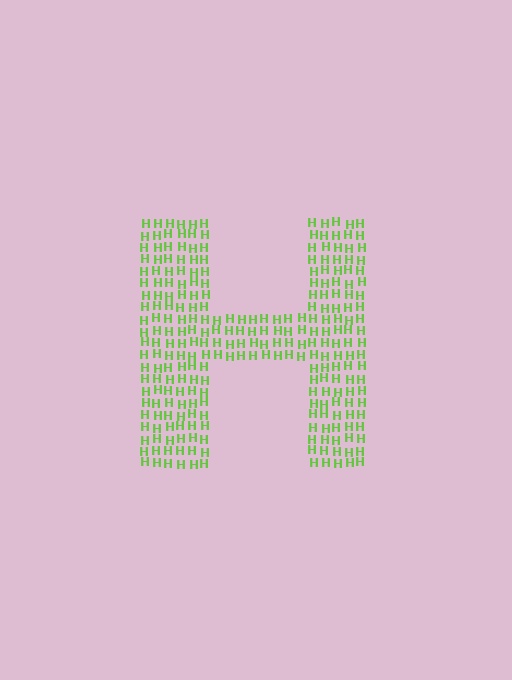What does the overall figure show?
The overall figure shows the letter H.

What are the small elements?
The small elements are letter H's.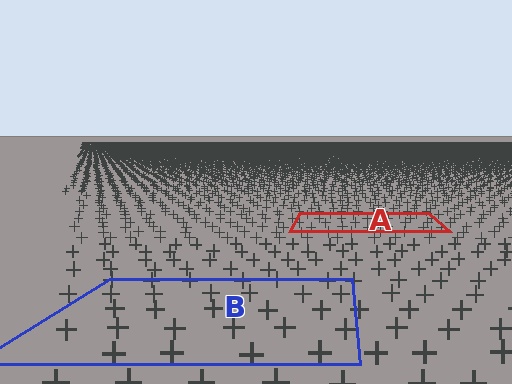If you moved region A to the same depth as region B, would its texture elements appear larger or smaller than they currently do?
They would appear larger. At a closer depth, the same texture elements are projected at a bigger on-screen size.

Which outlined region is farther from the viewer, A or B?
Region A is farther from the viewer — the texture elements inside it appear smaller and more densely packed.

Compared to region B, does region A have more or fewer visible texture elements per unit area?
Region A has more texture elements per unit area — they are packed more densely because it is farther away.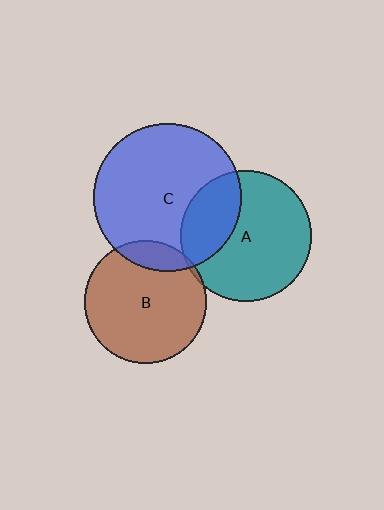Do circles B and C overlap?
Yes.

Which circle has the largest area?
Circle C (blue).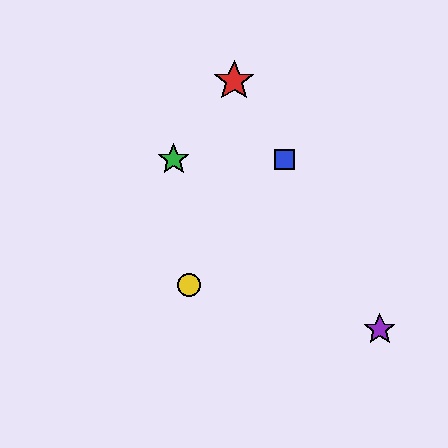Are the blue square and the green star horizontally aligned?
Yes, both are at y≈160.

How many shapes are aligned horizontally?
2 shapes (the blue square, the green star) are aligned horizontally.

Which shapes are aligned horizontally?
The blue square, the green star are aligned horizontally.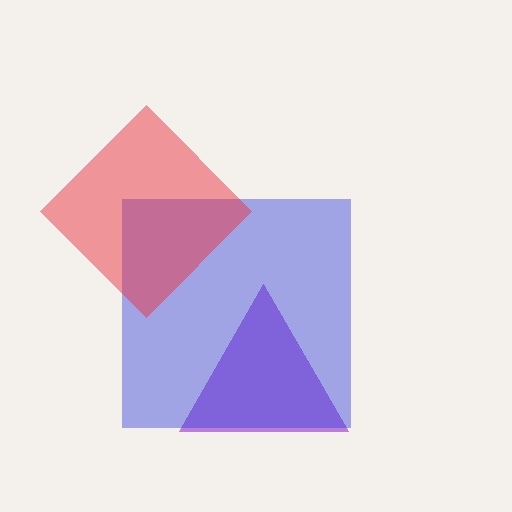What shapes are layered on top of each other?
The layered shapes are: a purple triangle, a blue square, a red diamond.